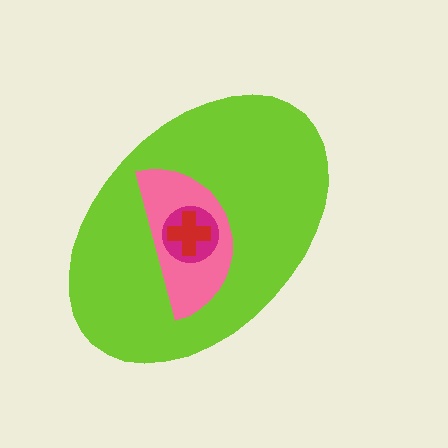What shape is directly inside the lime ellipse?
The pink semicircle.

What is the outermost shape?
The lime ellipse.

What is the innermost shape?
The red cross.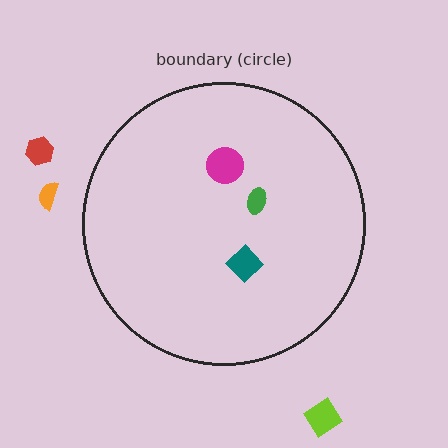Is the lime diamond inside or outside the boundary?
Outside.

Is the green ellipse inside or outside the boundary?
Inside.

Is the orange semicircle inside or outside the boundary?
Outside.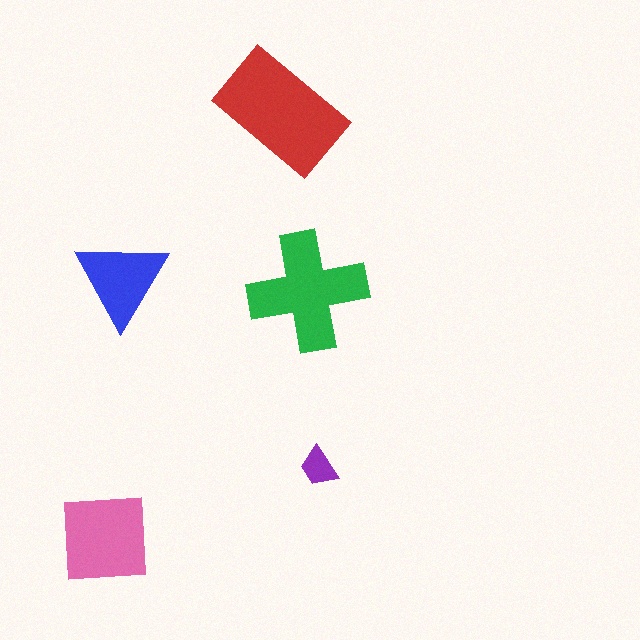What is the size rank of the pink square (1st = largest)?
3rd.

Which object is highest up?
The red rectangle is topmost.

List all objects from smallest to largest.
The purple trapezoid, the blue triangle, the pink square, the green cross, the red rectangle.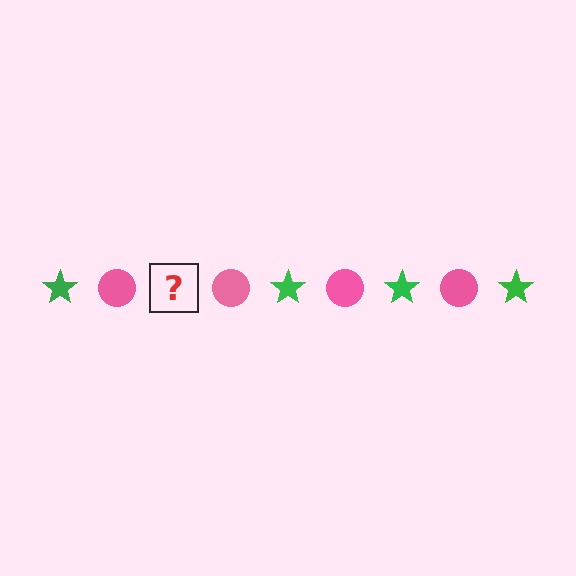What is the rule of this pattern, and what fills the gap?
The rule is that the pattern alternates between green star and pink circle. The gap should be filled with a green star.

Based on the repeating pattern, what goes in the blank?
The blank should be a green star.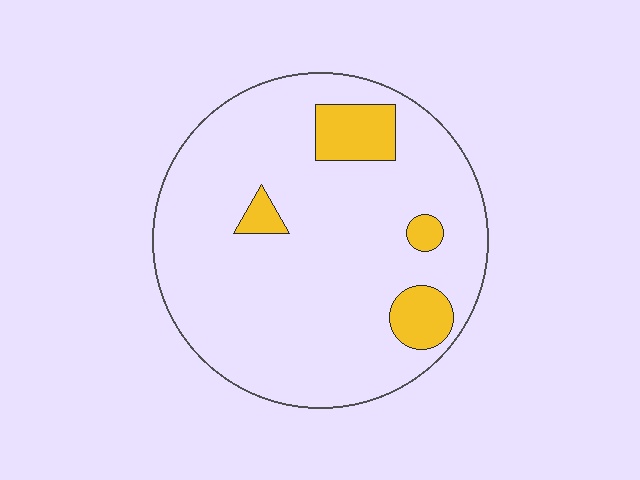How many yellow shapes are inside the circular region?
4.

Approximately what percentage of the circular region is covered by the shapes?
Approximately 10%.